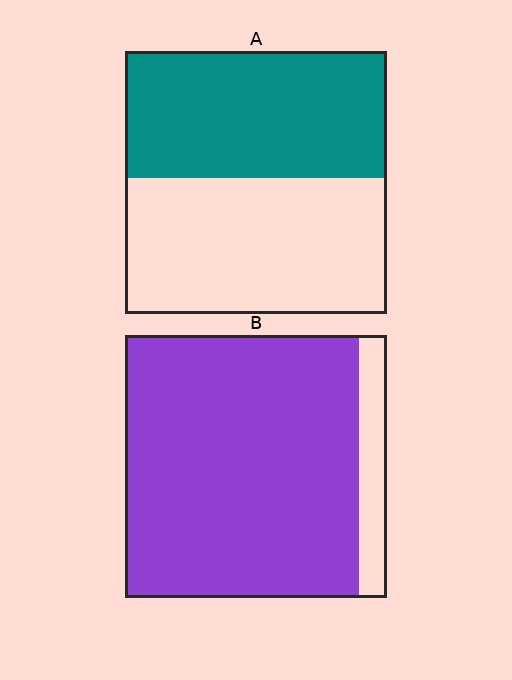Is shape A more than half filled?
Roughly half.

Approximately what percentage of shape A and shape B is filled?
A is approximately 50% and B is approximately 90%.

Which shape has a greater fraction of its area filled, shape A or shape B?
Shape B.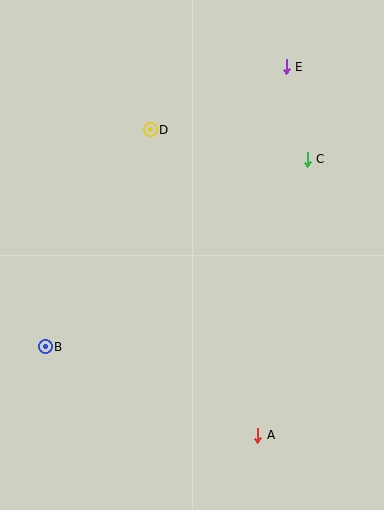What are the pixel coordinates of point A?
Point A is at (258, 435).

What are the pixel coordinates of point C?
Point C is at (307, 159).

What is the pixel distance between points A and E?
The distance between A and E is 370 pixels.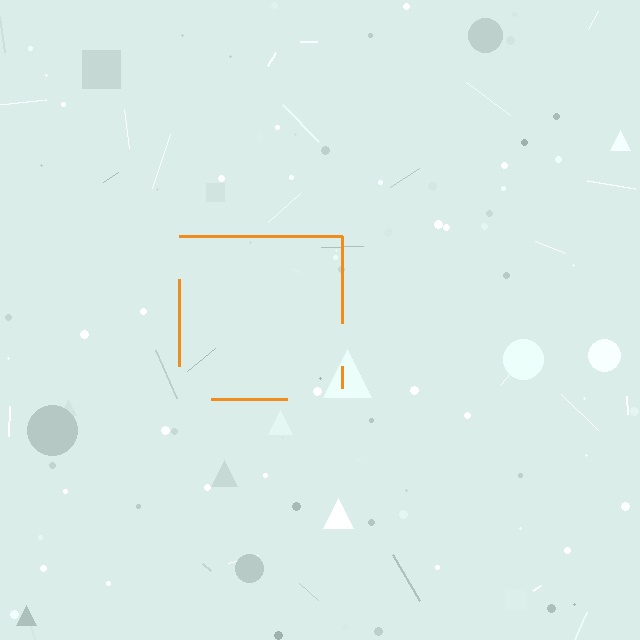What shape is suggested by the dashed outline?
The dashed outline suggests a square.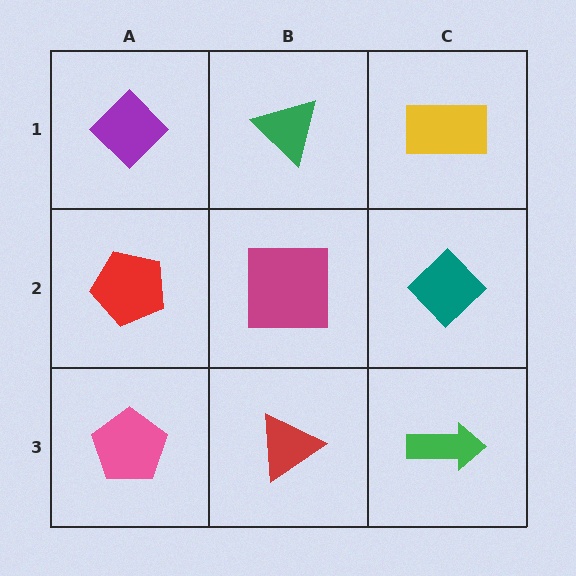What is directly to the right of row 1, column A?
A green triangle.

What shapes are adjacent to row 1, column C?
A teal diamond (row 2, column C), a green triangle (row 1, column B).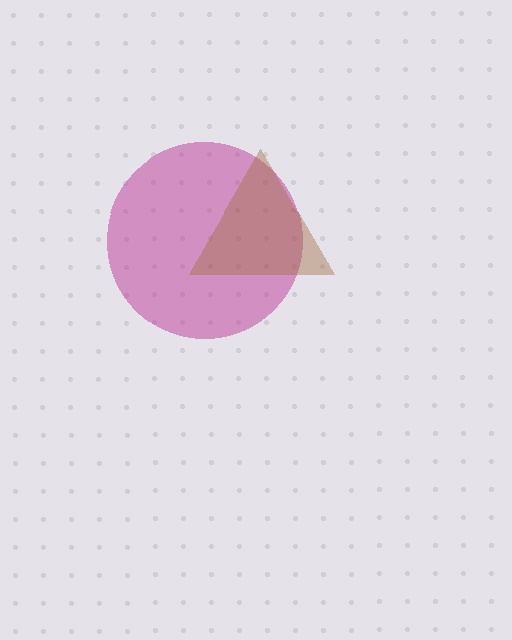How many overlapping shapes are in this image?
There are 2 overlapping shapes in the image.